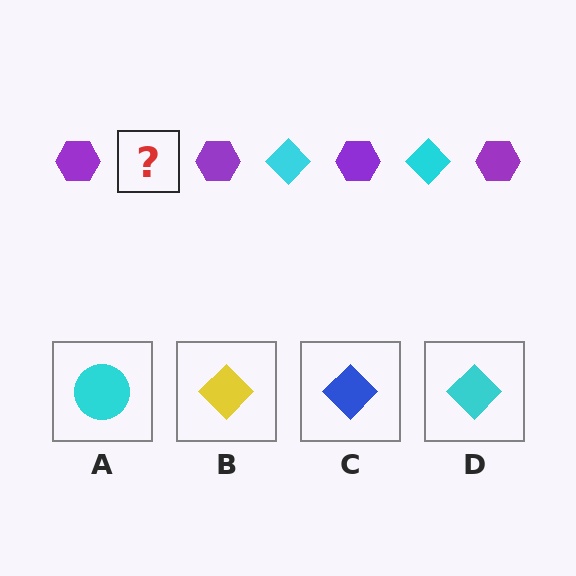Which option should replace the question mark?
Option D.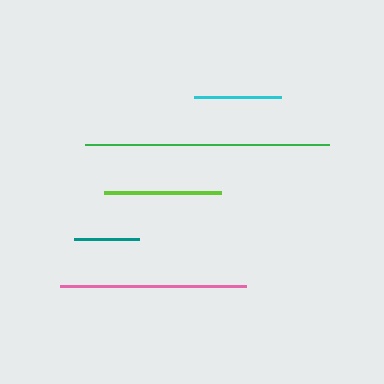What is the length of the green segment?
The green segment is approximately 243 pixels long.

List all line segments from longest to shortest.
From longest to shortest: green, pink, lime, cyan, teal.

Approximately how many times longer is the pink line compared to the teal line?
The pink line is approximately 2.8 times the length of the teal line.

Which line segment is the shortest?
The teal line is the shortest at approximately 66 pixels.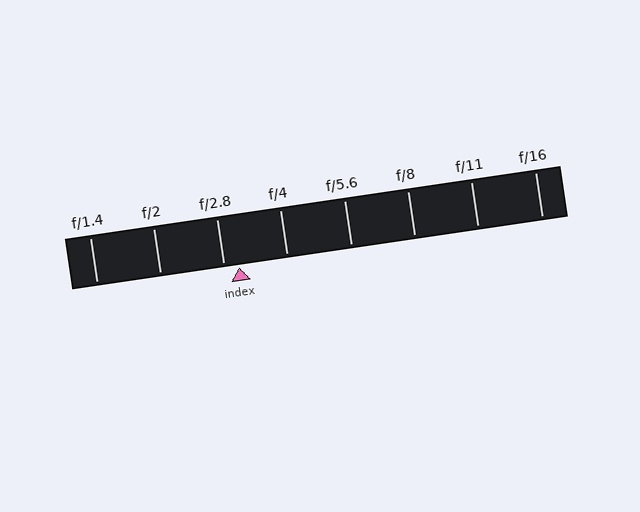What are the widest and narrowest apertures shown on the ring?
The widest aperture shown is f/1.4 and the narrowest is f/16.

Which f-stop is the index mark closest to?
The index mark is closest to f/2.8.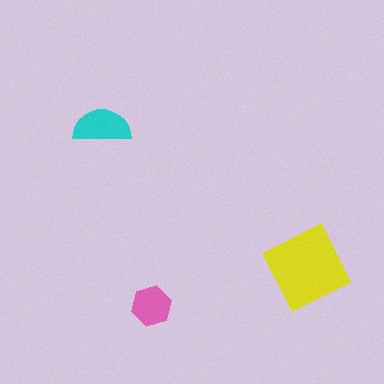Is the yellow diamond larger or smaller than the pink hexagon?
Larger.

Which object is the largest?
The yellow diamond.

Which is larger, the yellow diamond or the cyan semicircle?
The yellow diamond.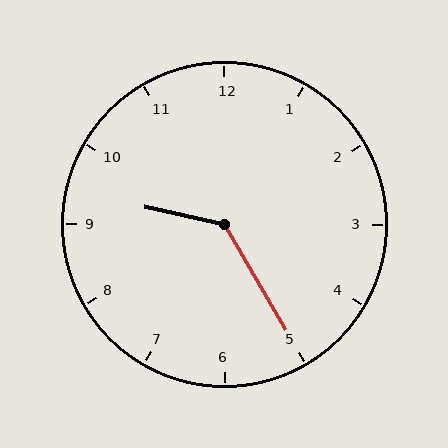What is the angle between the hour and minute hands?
Approximately 132 degrees.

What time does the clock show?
9:25.